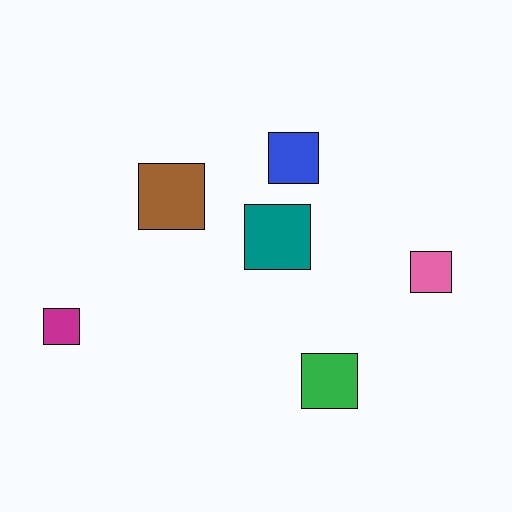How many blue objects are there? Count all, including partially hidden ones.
There is 1 blue object.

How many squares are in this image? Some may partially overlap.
There are 6 squares.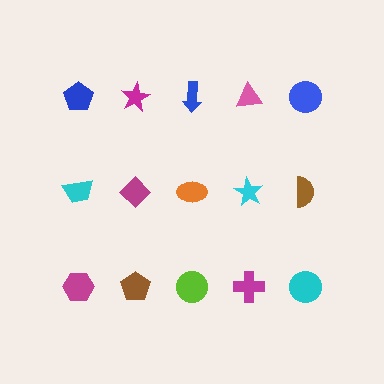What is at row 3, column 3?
A lime circle.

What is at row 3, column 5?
A cyan circle.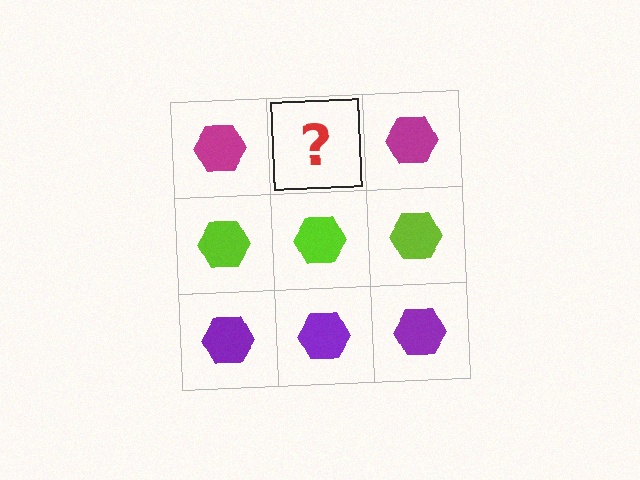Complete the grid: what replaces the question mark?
The question mark should be replaced with a magenta hexagon.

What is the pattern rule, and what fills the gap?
The rule is that each row has a consistent color. The gap should be filled with a magenta hexagon.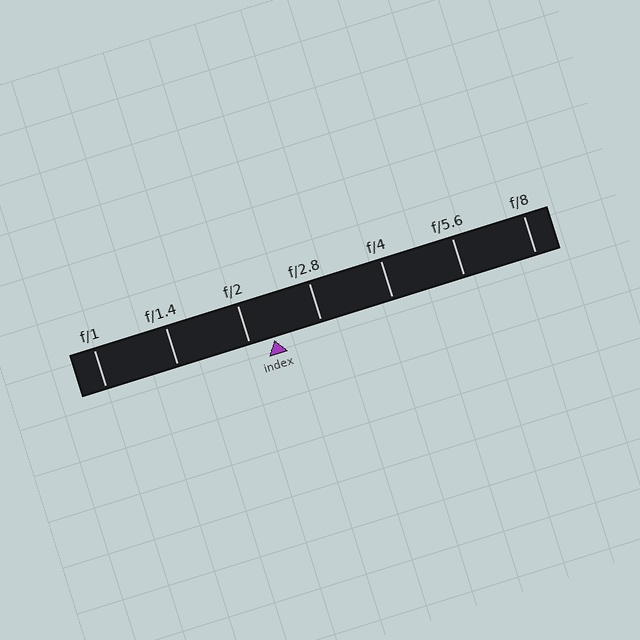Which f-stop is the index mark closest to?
The index mark is closest to f/2.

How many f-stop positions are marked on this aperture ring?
There are 7 f-stop positions marked.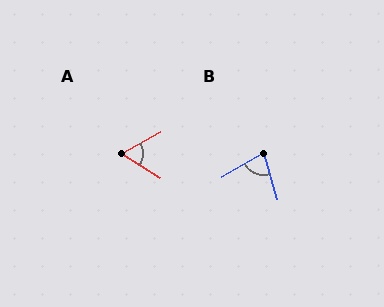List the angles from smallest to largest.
A (61°), B (76°).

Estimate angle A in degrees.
Approximately 61 degrees.